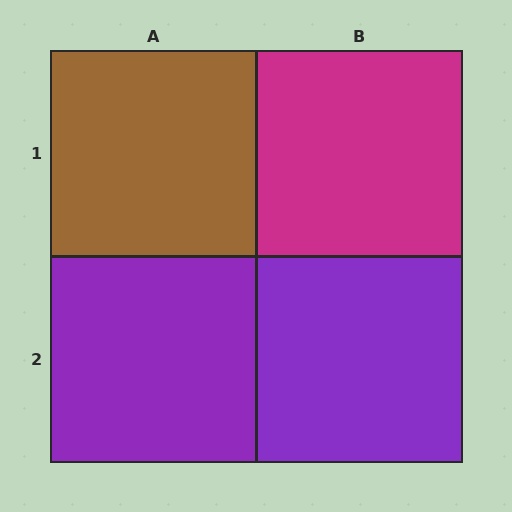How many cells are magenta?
1 cell is magenta.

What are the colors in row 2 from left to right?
Purple, purple.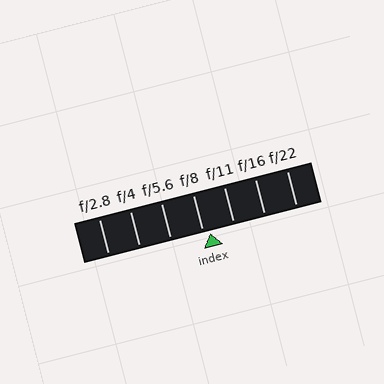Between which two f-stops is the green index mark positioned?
The index mark is between f/8 and f/11.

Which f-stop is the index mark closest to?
The index mark is closest to f/8.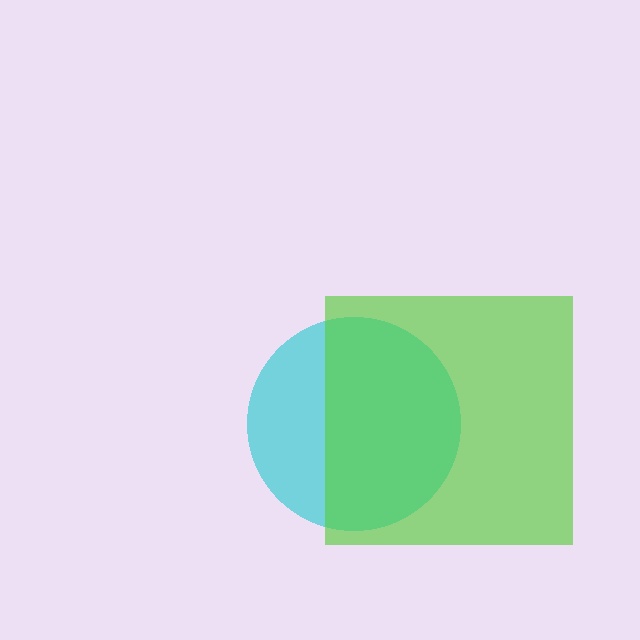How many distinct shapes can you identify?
There are 2 distinct shapes: a cyan circle, a lime square.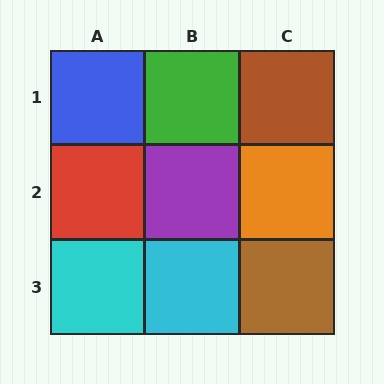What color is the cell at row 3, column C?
Brown.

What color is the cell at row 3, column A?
Cyan.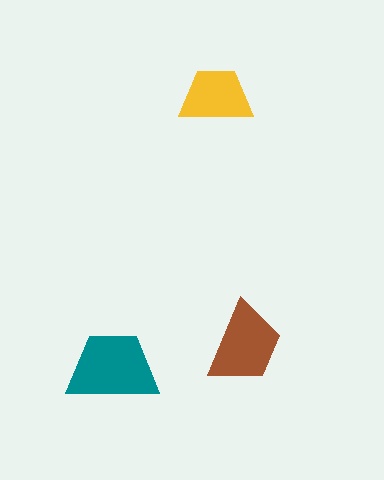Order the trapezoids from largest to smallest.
the teal one, the brown one, the yellow one.